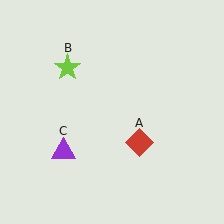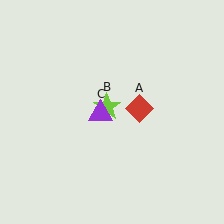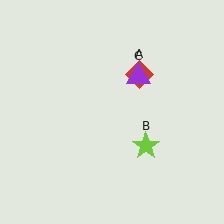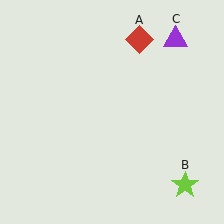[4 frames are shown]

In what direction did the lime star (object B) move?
The lime star (object B) moved down and to the right.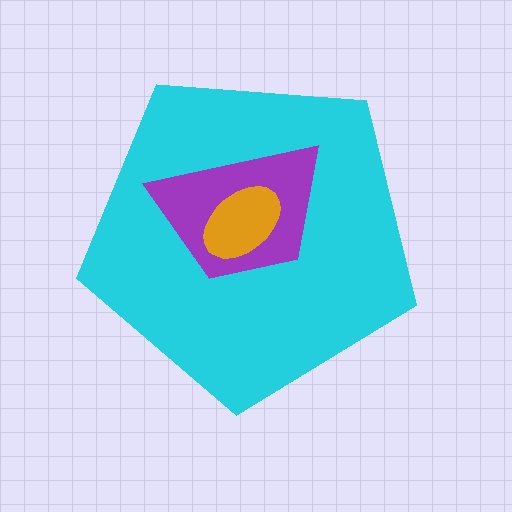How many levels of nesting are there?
3.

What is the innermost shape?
The orange ellipse.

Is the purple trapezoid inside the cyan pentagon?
Yes.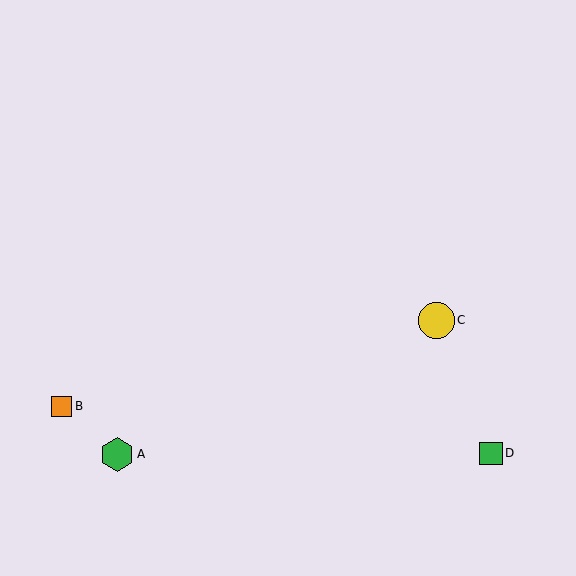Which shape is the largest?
The yellow circle (labeled C) is the largest.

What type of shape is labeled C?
Shape C is a yellow circle.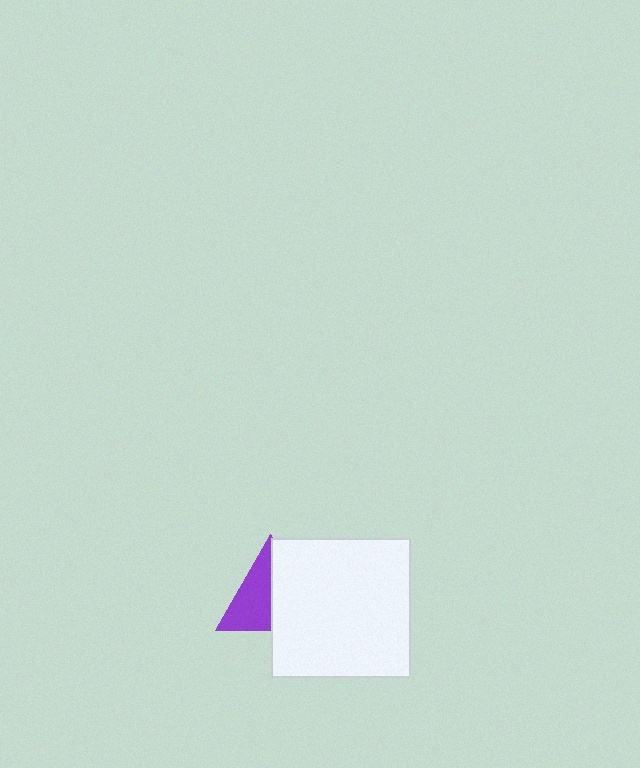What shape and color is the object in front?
The object in front is a white square.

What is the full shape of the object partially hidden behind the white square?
The partially hidden object is a purple triangle.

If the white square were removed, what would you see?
You would see the complete purple triangle.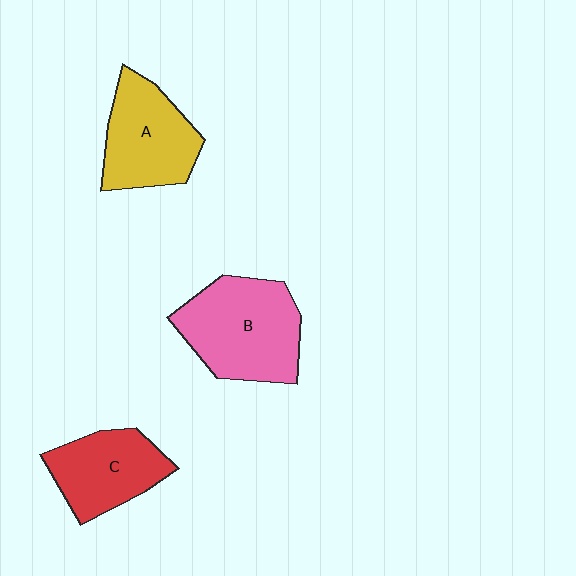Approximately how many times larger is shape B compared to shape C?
Approximately 1.4 times.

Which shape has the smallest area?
Shape C (red).